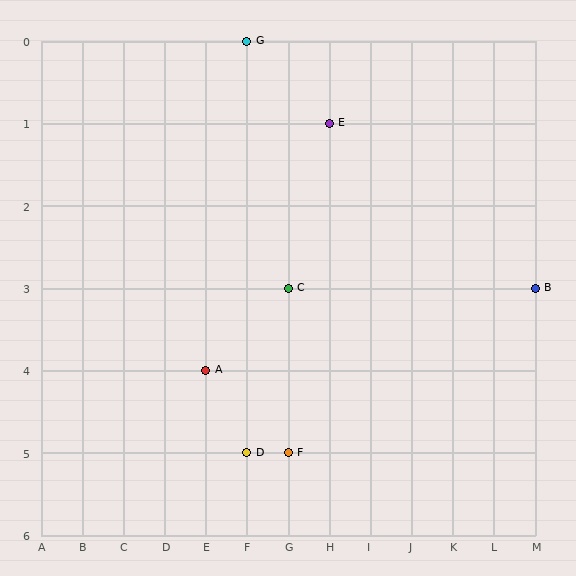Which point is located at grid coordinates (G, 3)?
Point C is at (G, 3).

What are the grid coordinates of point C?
Point C is at grid coordinates (G, 3).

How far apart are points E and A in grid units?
Points E and A are 3 columns and 3 rows apart (about 4.2 grid units diagonally).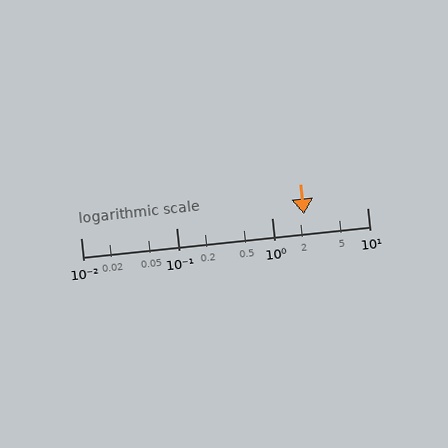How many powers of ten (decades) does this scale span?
The scale spans 3 decades, from 0.01 to 10.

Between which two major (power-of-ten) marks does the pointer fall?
The pointer is between 1 and 10.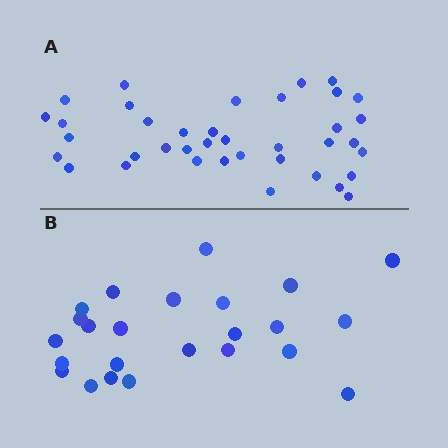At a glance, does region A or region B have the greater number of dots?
Region A (the top region) has more dots.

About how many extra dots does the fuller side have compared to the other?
Region A has approximately 15 more dots than region B.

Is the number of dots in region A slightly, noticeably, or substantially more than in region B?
Region A has substantially more. The ratio is roughly 1.6 to 1.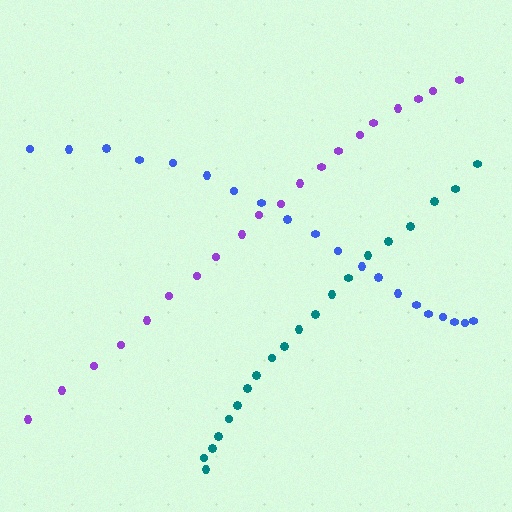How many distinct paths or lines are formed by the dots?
There are 3 distinct paths.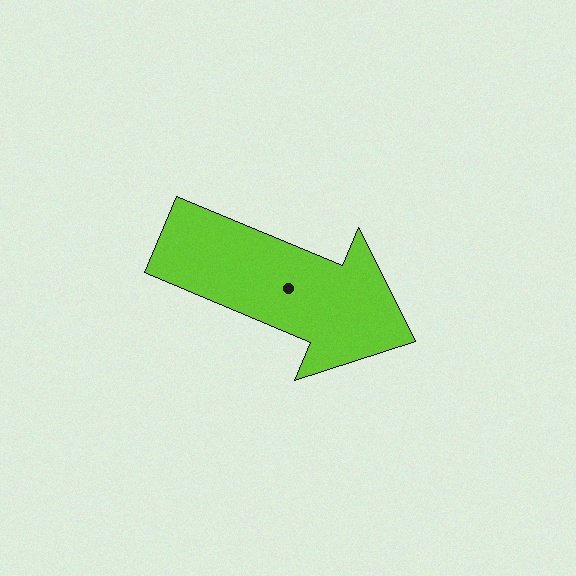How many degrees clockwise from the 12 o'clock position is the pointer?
Approximately 113 degrees.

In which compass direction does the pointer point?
Southeast.